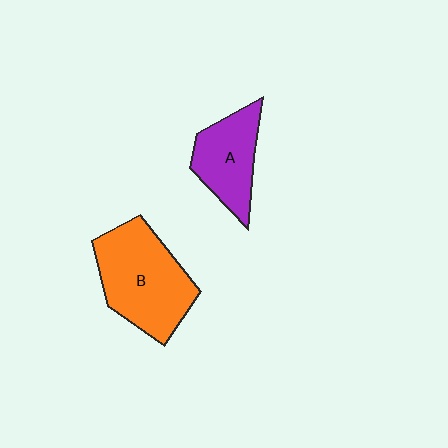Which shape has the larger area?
Shape B (orange).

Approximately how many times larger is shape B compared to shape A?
Approximately 1.6 times.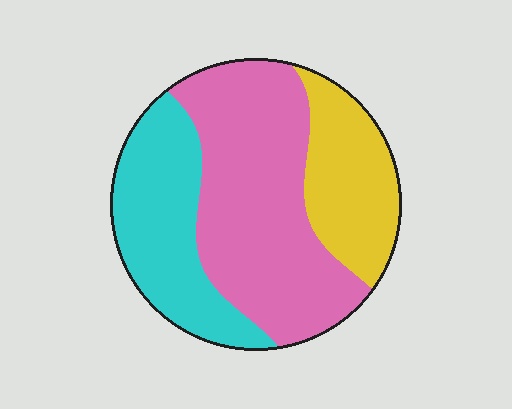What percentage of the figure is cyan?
Cyan covers 29% of the figure.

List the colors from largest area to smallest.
From largest to smallest: pink, cyan, yellow.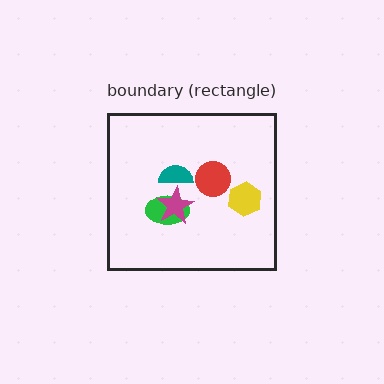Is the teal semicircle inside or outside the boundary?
Inside.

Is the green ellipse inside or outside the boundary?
Inside.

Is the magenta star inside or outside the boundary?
Inside.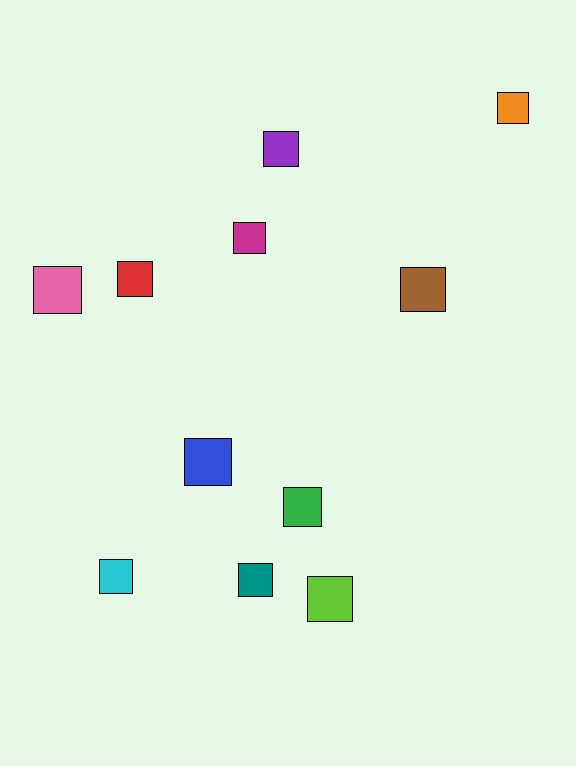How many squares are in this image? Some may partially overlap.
There are 11 squares.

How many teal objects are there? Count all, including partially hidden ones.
There is 1 teal object.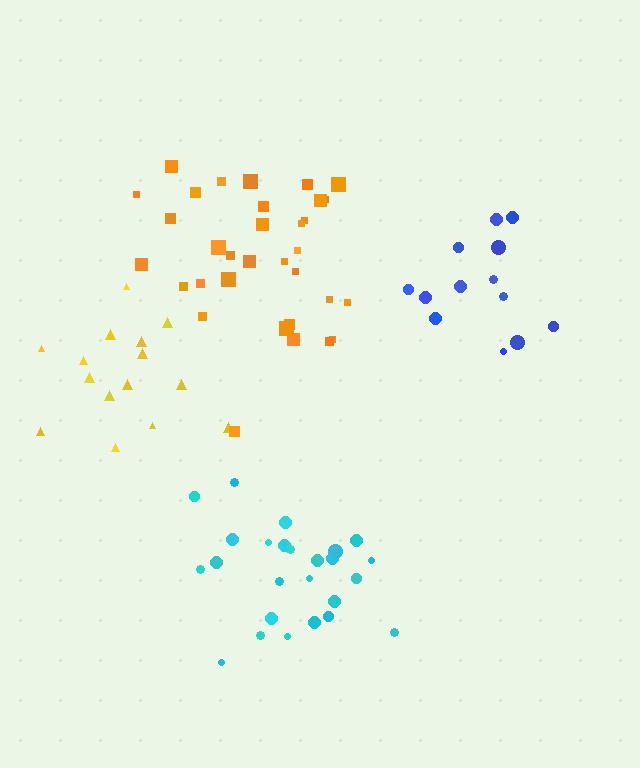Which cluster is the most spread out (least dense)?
Yellow.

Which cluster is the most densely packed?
Blue.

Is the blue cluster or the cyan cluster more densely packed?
Blue.